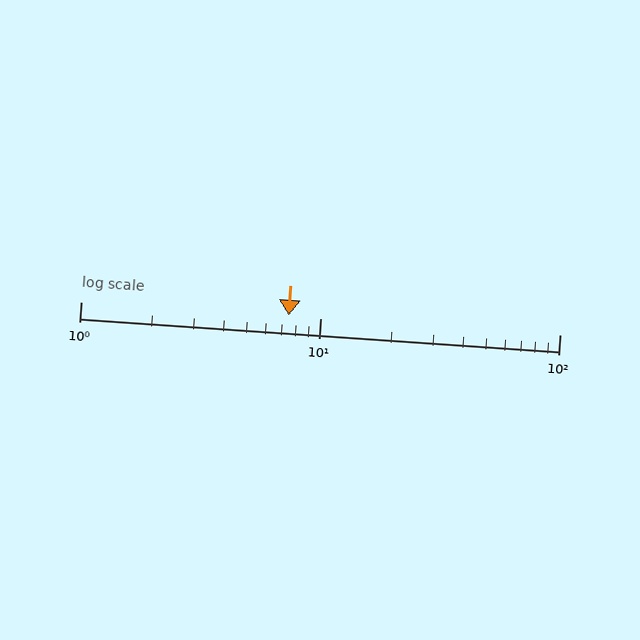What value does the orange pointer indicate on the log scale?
The pointer indicates approximately 7.4.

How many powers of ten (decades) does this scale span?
The scale spans 2 decades, from 1 to 100.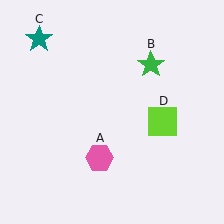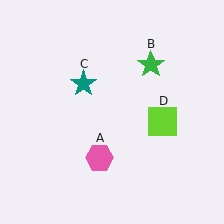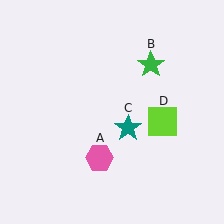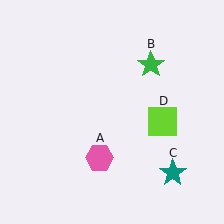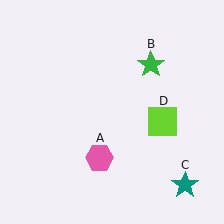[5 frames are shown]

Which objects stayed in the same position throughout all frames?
Pink hexagon (object A) and green star (object B) and lime square (object D) remained stationary.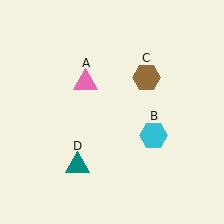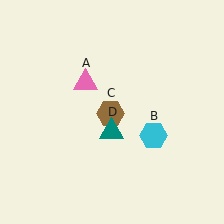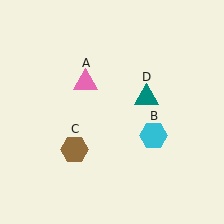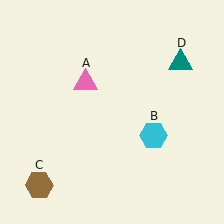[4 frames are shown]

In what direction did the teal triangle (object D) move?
The teal triangle (object D) moved up and to the right.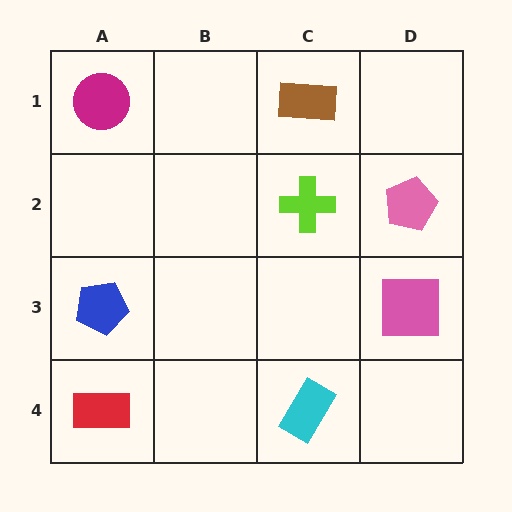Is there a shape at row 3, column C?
No, that cell is empty.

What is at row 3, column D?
A pink square.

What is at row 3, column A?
A blue pentagon.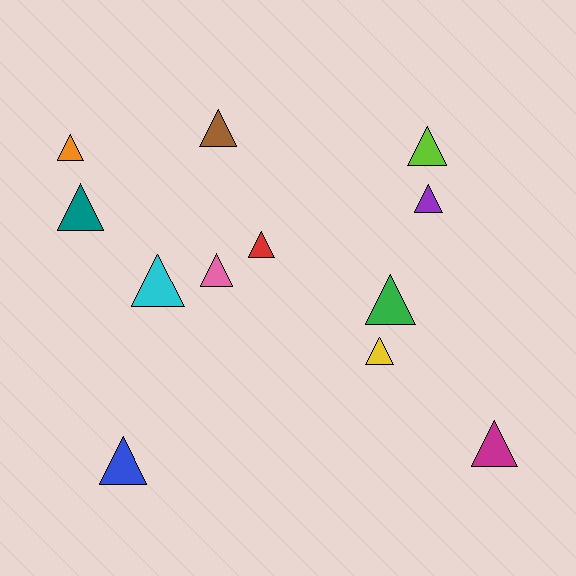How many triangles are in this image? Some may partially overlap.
There are 12 triangles.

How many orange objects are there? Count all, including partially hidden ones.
There is 1 orange object.